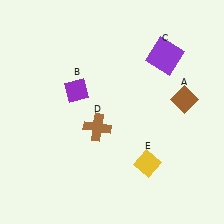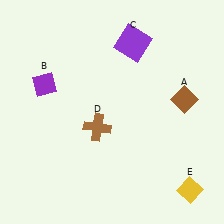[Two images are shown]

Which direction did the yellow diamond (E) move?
The yellow diamond (E) moved right.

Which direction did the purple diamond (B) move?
The purple diamond (B) moved left.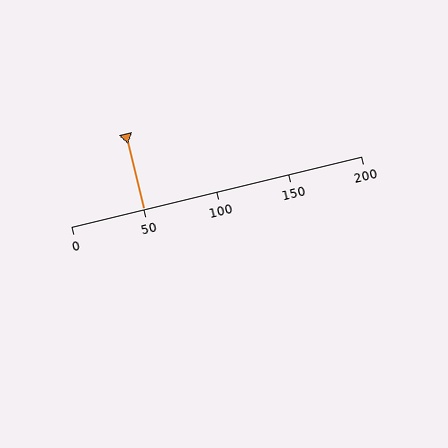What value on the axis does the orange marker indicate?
The marker indicates approximately 50.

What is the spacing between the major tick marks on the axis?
The major ticks are spaced 50 apart.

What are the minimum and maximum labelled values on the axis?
The axis runs from 0 to 200.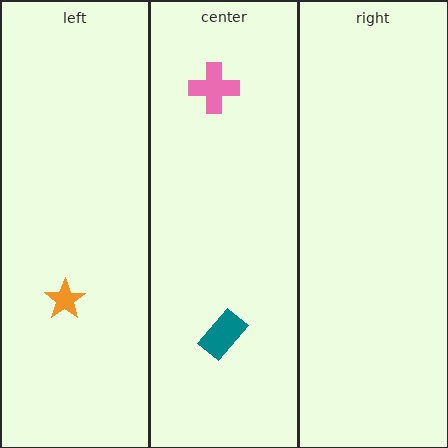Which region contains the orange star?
The left region.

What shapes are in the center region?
The teal rectangle, the pink cross.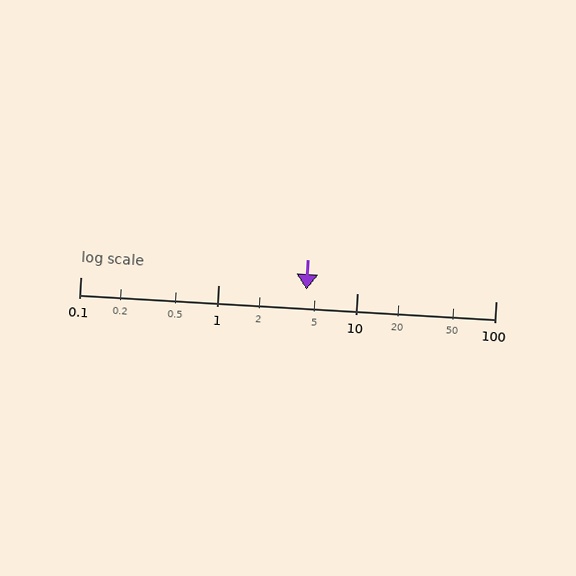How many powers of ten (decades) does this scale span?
The scale spans 3 decades, from 0.1 to 100.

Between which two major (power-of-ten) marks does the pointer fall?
The pointer is between 1 and 10.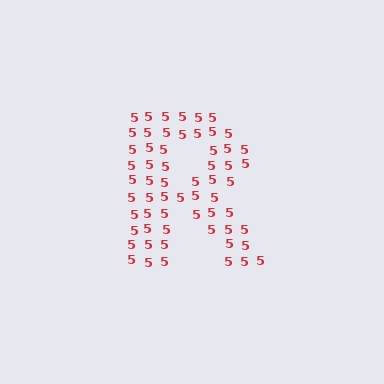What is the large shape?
The large shape is the letter R.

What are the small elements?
The small elements are digit 5's.